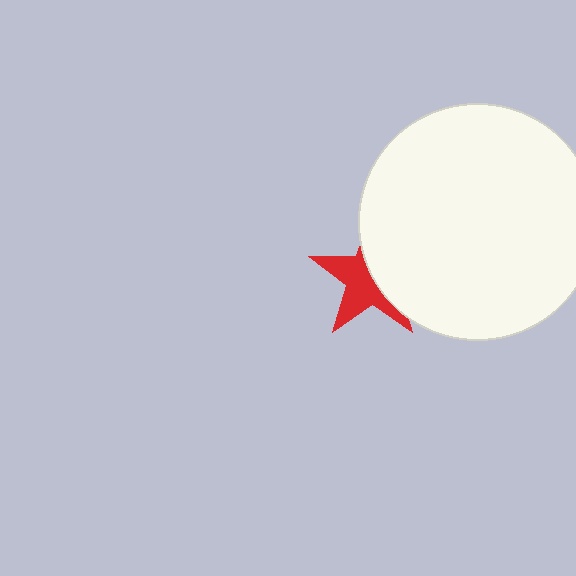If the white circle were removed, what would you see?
You would see the complete red star.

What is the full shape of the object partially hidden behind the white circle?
The partially hidden object is a red star.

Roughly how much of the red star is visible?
About half of it is visible (roughly 52%).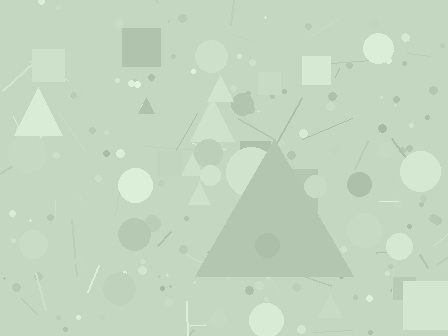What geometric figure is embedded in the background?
A triangle is embedded in the background.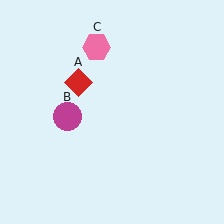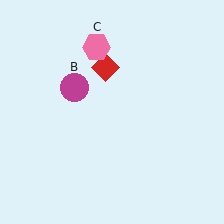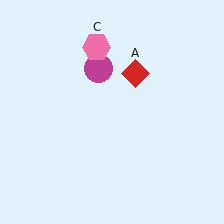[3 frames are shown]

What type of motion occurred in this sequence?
The red diamond (object A), magenta circle (object B) rotated clockwise around the center of the scene.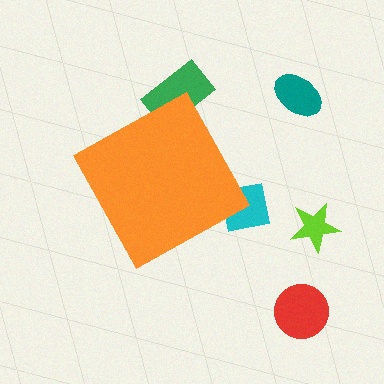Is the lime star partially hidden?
No, the lime star is fully visible.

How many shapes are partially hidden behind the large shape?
2 shapes are partially hidden.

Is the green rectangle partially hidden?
Yes, the green rectangle is partially hidden behind the orange diamond.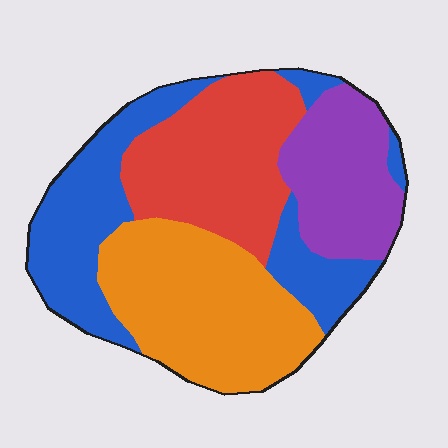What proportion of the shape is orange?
Orange covers around 30% of the shape.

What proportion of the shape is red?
Red covers 25% of the shape.